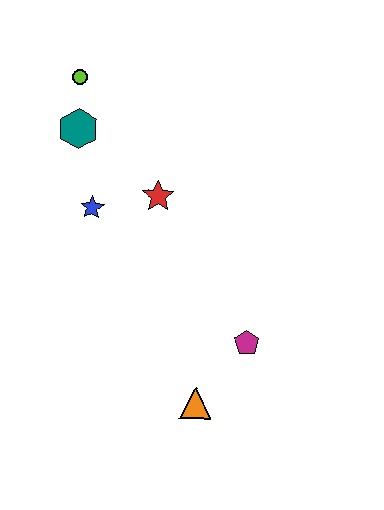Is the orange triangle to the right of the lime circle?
Yes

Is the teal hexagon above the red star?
Yes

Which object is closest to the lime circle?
The teal hexagon is closest to the lime circle.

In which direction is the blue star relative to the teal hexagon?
The blue star is below the teal hexagon.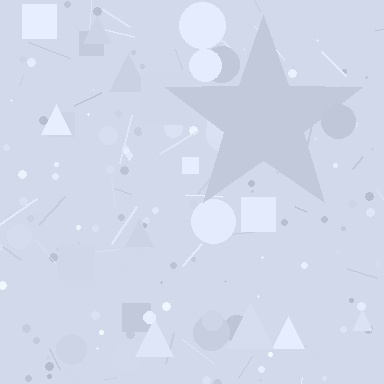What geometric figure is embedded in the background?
A star is embedded in the background.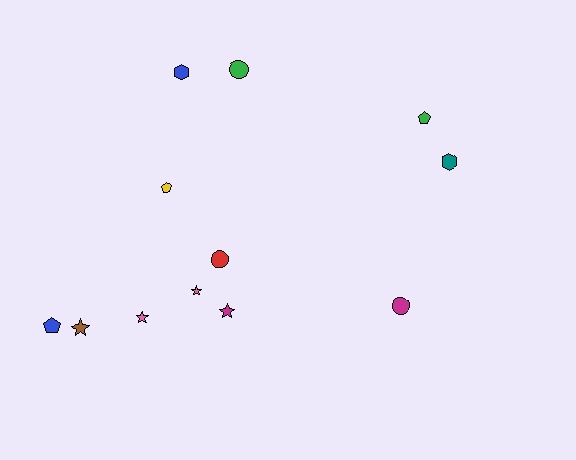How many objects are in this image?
There are 12 objects.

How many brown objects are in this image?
There is 1 brown object.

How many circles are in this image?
There are 3 circles.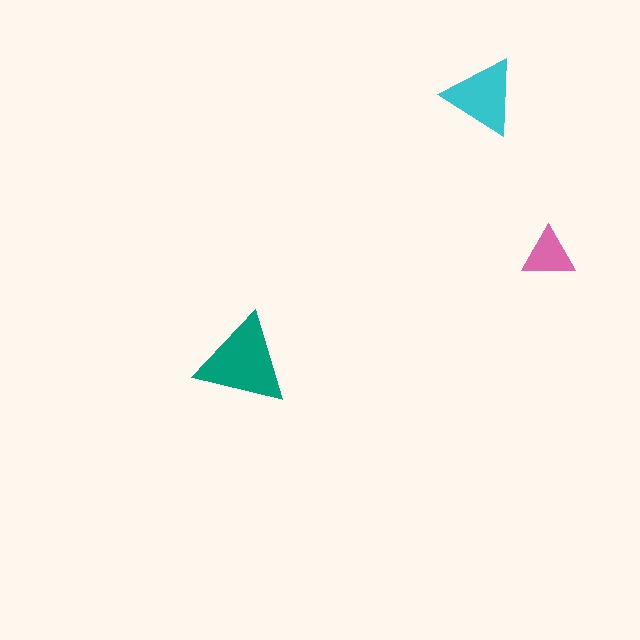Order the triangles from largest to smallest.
the teal one, the cyan one, the pink one.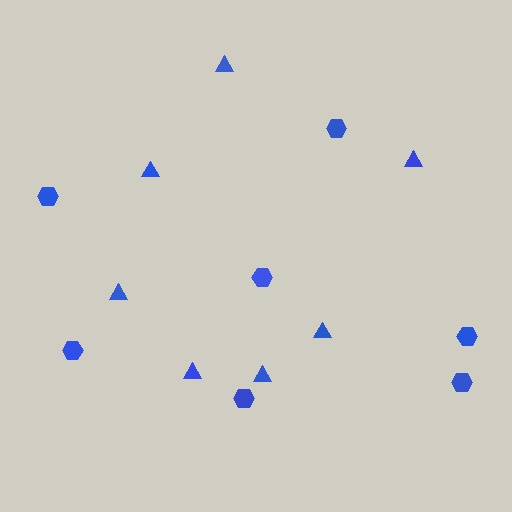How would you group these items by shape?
There are 2 groups: one group of triangles (7) and one group of hexagons (7).